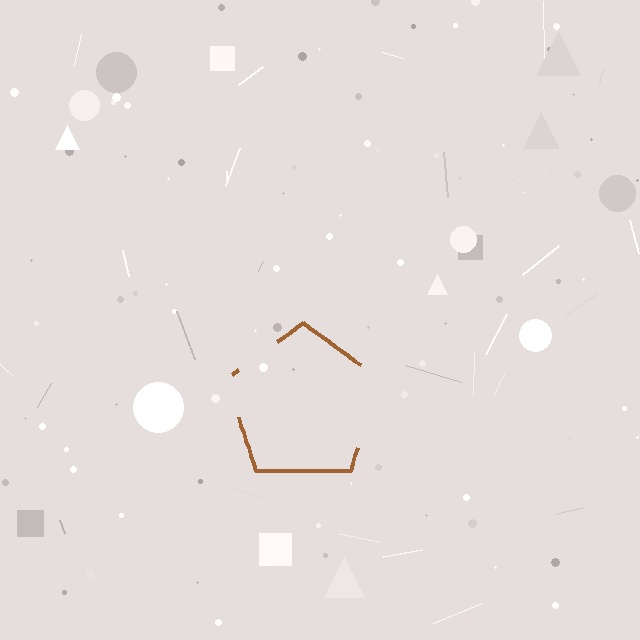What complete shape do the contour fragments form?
The contour fragments form a pentagon.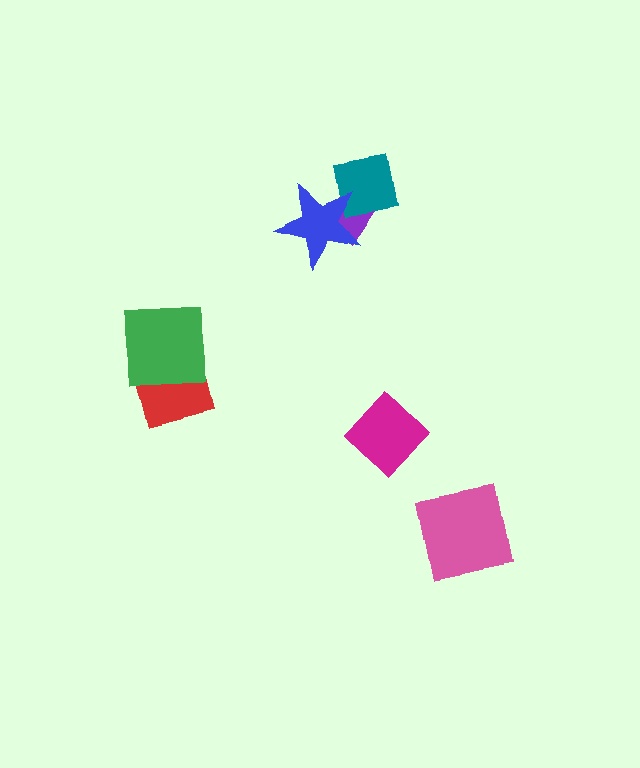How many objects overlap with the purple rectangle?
2 objects overlap with the purple rectangle.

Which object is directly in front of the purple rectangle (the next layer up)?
The teal square is directly in front of the purple rectangle.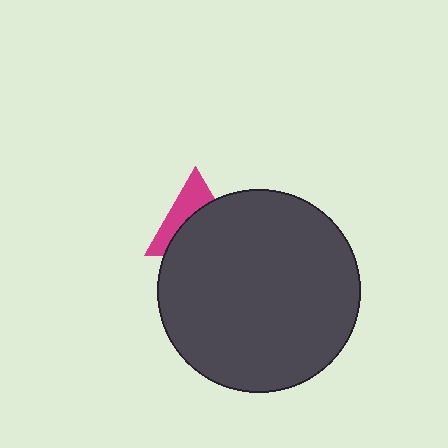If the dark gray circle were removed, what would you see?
You would see the complete magenta triangle.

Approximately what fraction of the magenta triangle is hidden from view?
Roughly 59% of the magenta triangle is hidden behind the dark gray circle.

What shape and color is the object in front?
The object in front is a dark gray circle.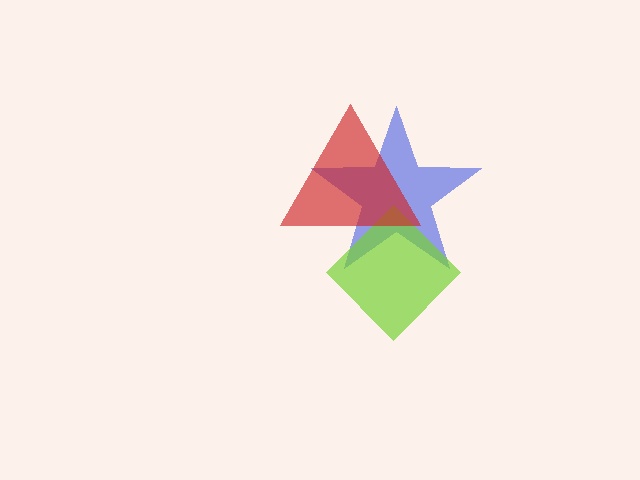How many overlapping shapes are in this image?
There are 3 overlapping shapes in the image.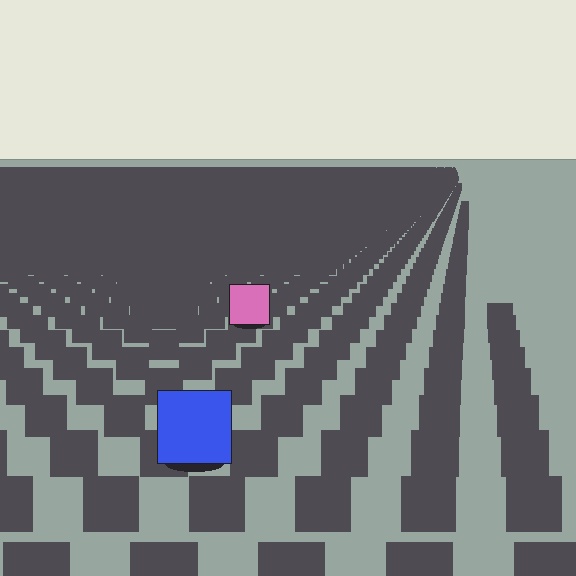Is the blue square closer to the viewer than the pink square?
Yes. The blue square is closer — you can tell from the texture gradient: the ground texture is coarser near it.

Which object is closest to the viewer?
The blue square is closest. The texture marks near it are larger and more spread out.